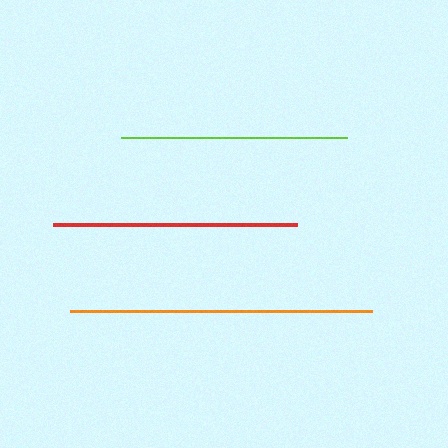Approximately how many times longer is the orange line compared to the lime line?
The orange line is approximately 1.3 times the length of the lime line.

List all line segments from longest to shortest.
From longest to shortest: orange, red, lime.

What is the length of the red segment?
The red segment is approximately 243 pixels long.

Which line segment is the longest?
The orange line is the longest at approximately 301 pixels.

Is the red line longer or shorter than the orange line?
The orange line is longer than the red line.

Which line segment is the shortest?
The lime line is the shortest at approximately 226 pixels.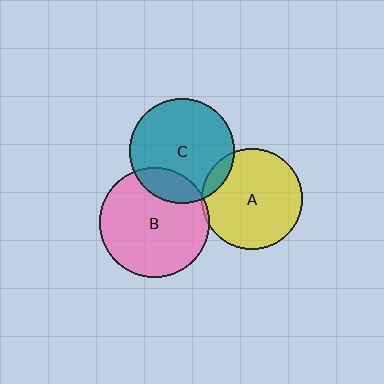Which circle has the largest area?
Circle B (pink).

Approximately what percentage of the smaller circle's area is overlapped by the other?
Approximately 20%.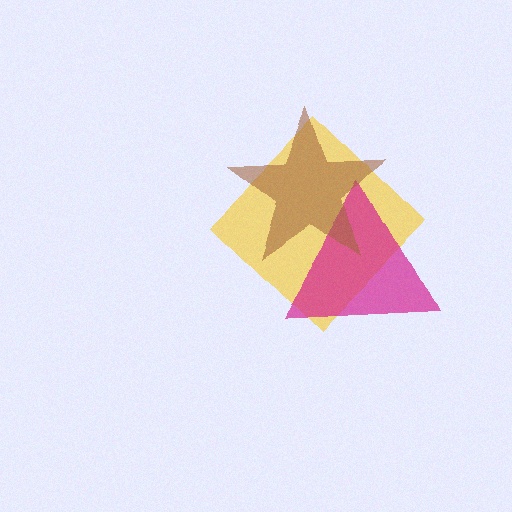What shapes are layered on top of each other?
The layered shapes are: a yellow diamond, a magenta triangle, a brown star.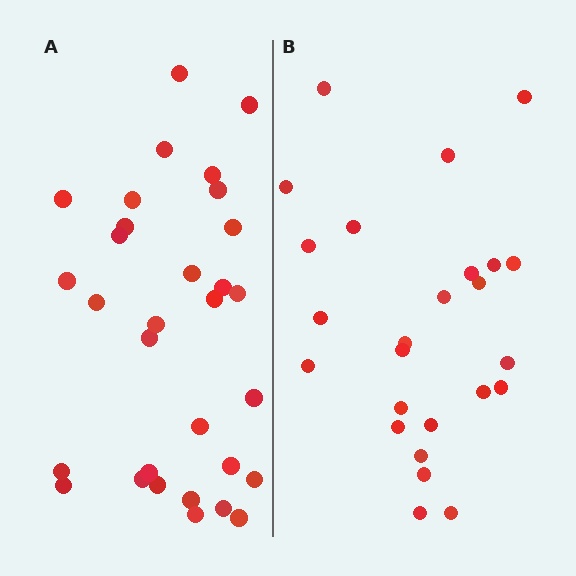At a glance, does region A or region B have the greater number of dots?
Region A (the left region) has more dots.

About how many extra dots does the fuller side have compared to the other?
Region A has about 6 more dots than region B.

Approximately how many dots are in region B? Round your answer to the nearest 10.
About 20 dots. (The exact count is 25, which rounds to 20.)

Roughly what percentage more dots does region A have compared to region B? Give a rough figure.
About 25% more.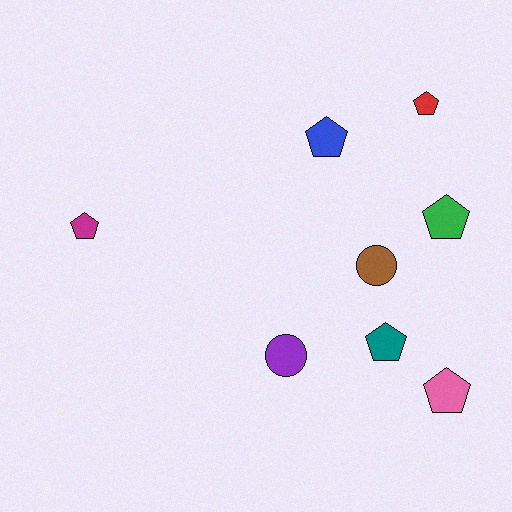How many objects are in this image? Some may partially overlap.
There are 8 objects.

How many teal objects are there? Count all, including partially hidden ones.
There is 1 teal object.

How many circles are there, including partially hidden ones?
There are 2 circles.